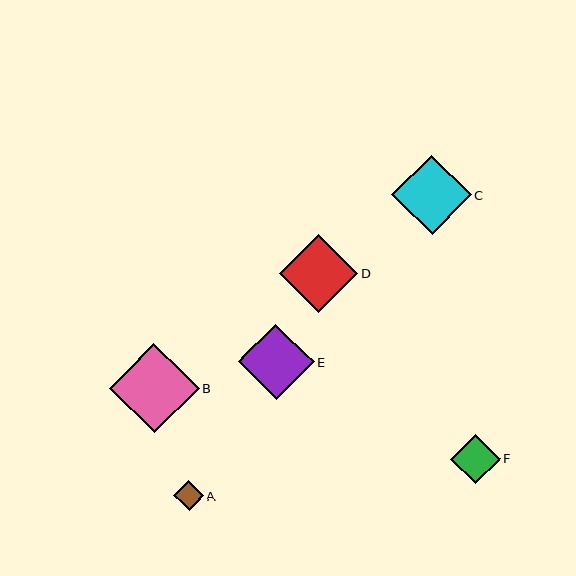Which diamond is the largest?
Diamond B is the largest with a size of approximately 89 pixels.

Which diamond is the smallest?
Diamond A is the smallest with a size of approximately 30 pixels.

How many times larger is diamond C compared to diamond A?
Diamond C is approximately 2.7 times the size of diamond A.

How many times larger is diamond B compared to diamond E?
Diamond B is approximately 1.2 times the size of diamond E.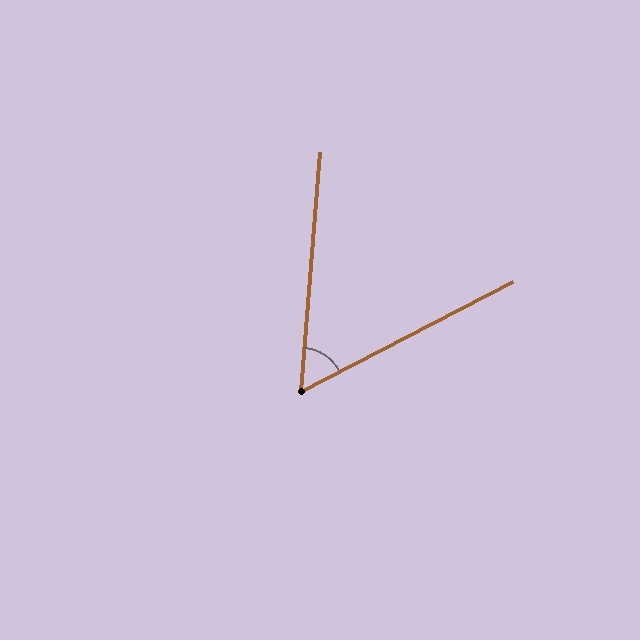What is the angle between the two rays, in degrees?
Approximately 58 degrees.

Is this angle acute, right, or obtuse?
It is acute.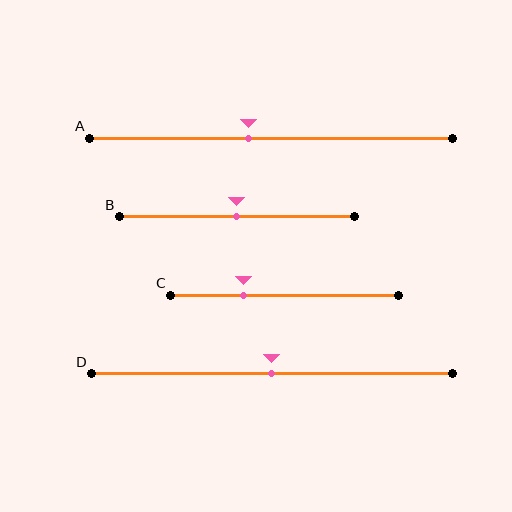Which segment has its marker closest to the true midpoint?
Segment B has its marker closest to the true midpoint.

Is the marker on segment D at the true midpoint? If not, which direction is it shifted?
Yes, the marker on segment D is at the true midpoint.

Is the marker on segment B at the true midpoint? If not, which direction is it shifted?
Yes, the marker on segment B is at the true midpoint.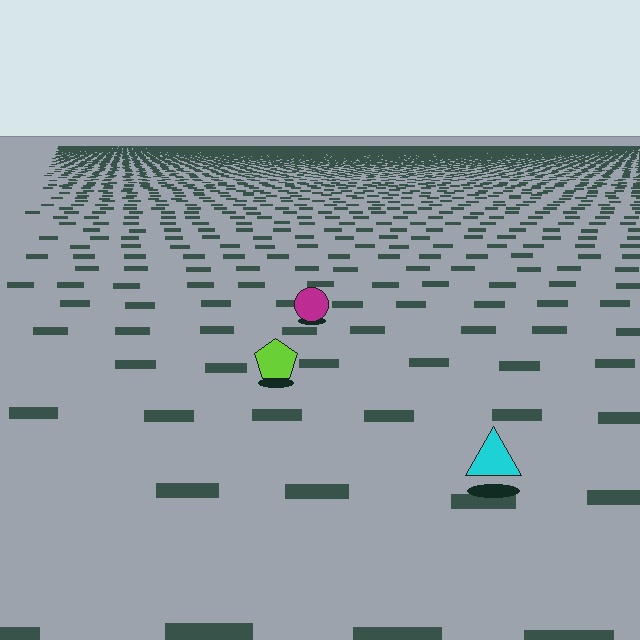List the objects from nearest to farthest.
From nearest to farthest: the cyan triangle, the lime pentagon, the magenta circle.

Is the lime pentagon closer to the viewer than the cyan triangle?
No. The cyan triangle is closer — you can tell from the texture gradient: the ground texture is coarser near it.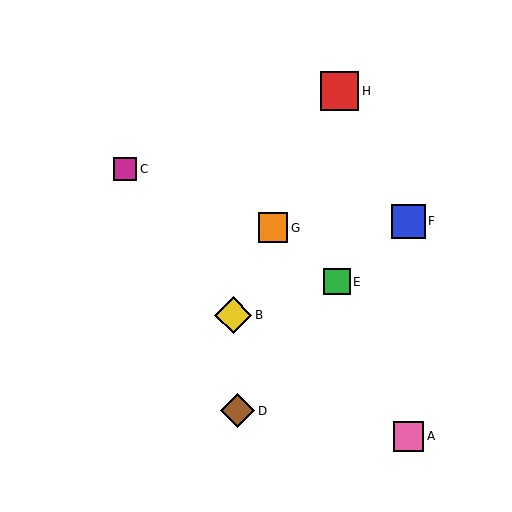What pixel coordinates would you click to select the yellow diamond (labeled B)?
Click at (233, 315) to select the yellow diamond B.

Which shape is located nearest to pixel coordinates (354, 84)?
The red square (labeled H) at (339, 91) is nearest to that location.